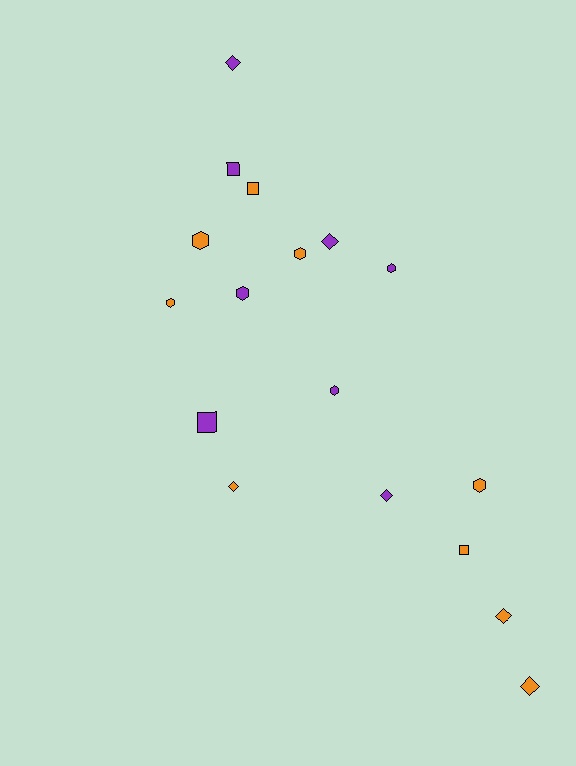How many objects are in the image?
There are 17 objects.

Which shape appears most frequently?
Hexagon, with 7 objects.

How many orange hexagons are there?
There are 4 orange hexagons.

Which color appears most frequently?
Orange, with 9 objects.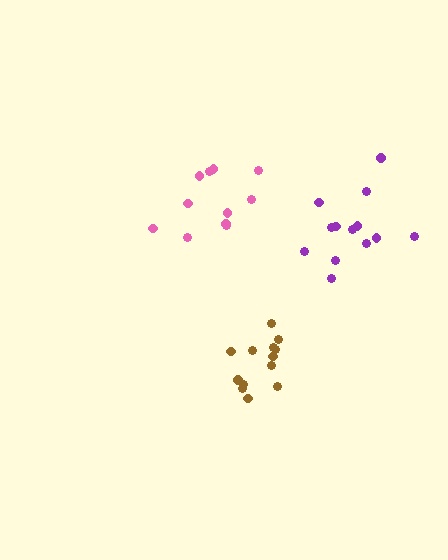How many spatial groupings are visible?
There are 3 spatial groupings.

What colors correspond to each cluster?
The clusters are colored: pink, brown, purple.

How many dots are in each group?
Group 1: 11 dots, Group 2: 13 dots, Group 3: 13 dots (37 total).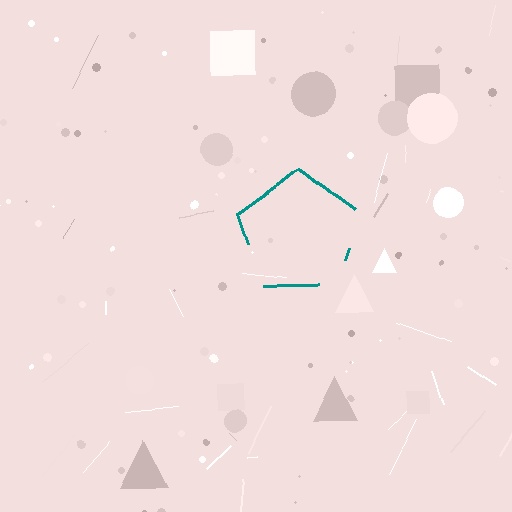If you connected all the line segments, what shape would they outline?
They would outline a pentagon.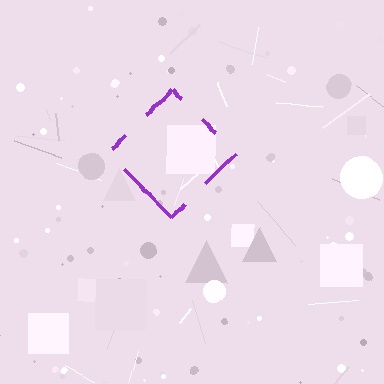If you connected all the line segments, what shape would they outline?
They would outline a diamond.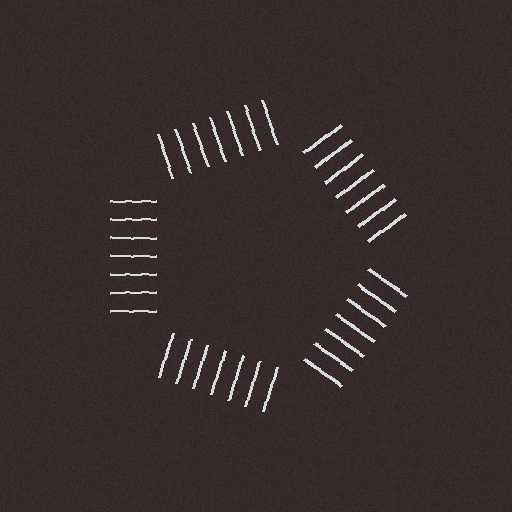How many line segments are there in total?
35 — 7 along each of the 5 edges.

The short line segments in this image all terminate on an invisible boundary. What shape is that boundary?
An illusory pentagon — the line segments terminate on its edges but no continuous stroke is drawn.